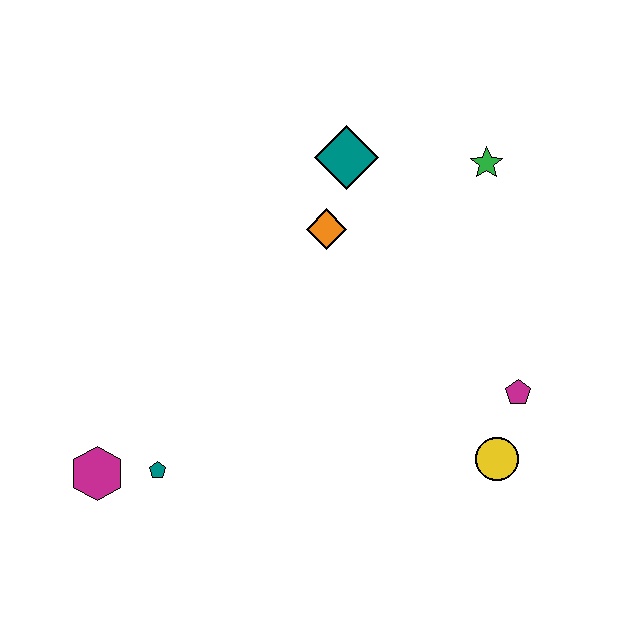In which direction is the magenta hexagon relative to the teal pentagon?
The magenta hexagon is to the left of the teal pentagon.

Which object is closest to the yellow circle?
The magenta pentagon is closest to the yellow circle.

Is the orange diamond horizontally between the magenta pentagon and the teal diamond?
No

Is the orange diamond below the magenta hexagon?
No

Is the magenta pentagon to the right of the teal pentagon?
Yes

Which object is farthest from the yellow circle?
The magenta hexagon is farthest from the yellow circle.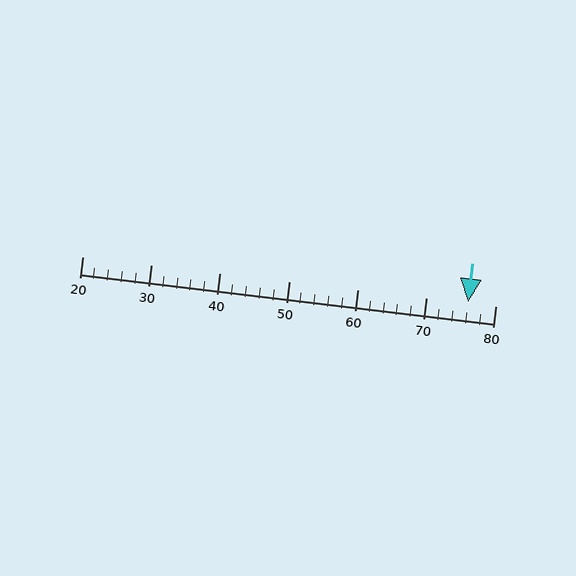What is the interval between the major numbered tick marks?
The major tick marks are spaced 10 units apart.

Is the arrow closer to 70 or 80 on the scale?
The arrow is closer to 80.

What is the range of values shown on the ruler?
The ruler shows values from 20 to 80.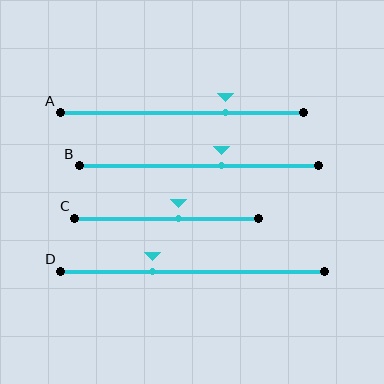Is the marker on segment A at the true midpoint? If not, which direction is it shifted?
No, the marker on segment A is shifted to the right by about 18% of the segment length.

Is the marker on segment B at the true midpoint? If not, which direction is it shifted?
No, the marker on segment B is shifted to the right by about 9% of the segment length.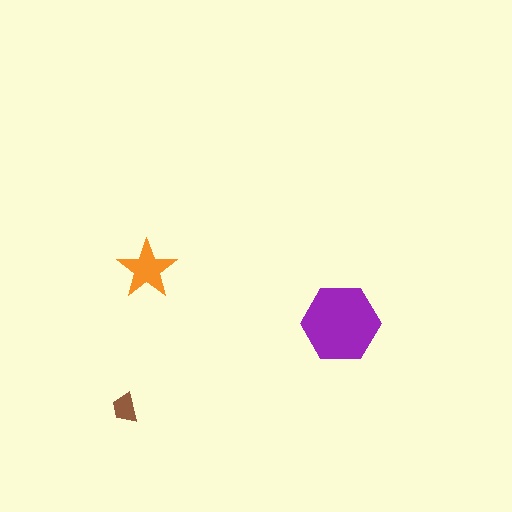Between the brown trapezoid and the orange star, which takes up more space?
The orange star.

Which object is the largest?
The purple hexagon.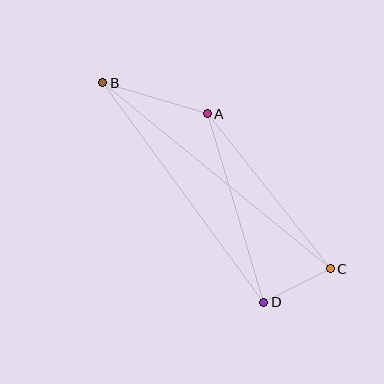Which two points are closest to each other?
Points C and D are closest to each other.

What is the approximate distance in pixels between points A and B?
The distance between A and B is approximately 109 pixels.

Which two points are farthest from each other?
Points B and C are farthest from each other.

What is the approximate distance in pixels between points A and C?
The distance between A and C is approximately 198 pixels.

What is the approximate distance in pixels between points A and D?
The distance between A and D is approximately 197 pixels.